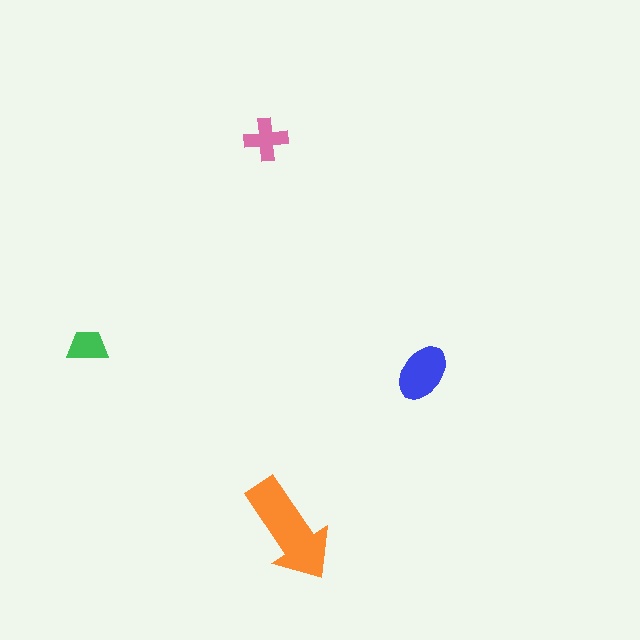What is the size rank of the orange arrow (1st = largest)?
1st.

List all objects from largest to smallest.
The orange arrow, the blue ellipse, the pink cross, the green trapezoid.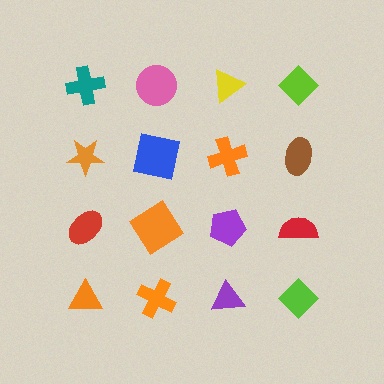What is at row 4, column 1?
An orange triangle.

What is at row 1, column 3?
A yellow triangle.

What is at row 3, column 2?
An orange diamond.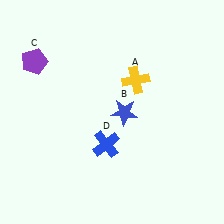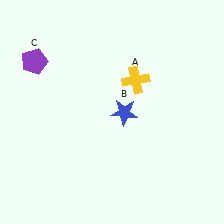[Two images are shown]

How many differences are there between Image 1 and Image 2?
There is 1 difference between the two images.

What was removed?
The blue cross (D) was removed in Image 2.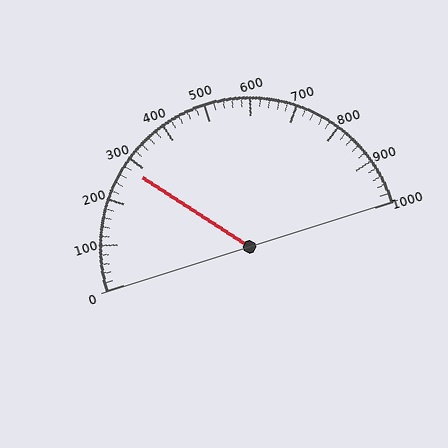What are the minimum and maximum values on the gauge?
The gauge ranges from 0 to 1000.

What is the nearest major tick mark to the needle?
The nearest major tick mark is 300.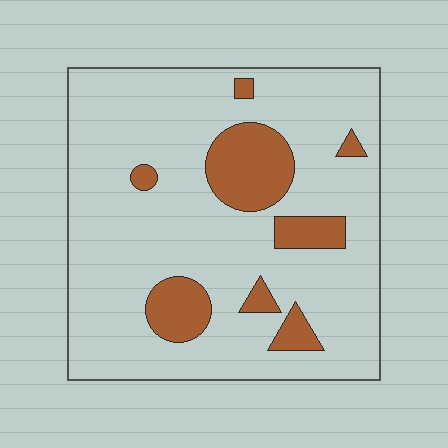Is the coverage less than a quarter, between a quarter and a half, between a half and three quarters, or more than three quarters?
Less than a quarter.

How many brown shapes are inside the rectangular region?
8.